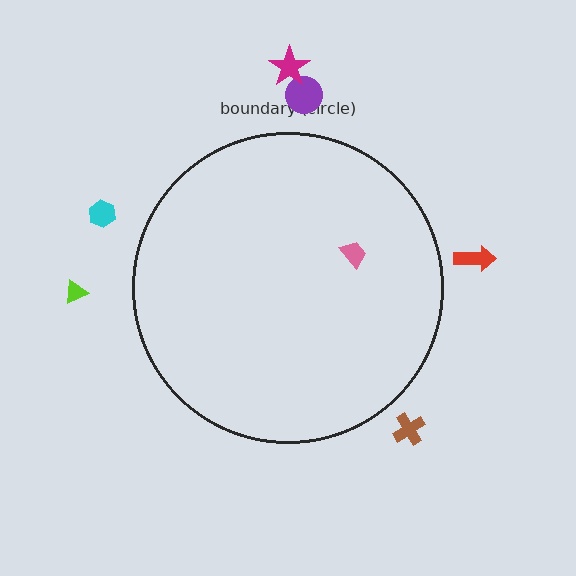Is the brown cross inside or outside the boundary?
Outside.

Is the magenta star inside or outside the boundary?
Outside.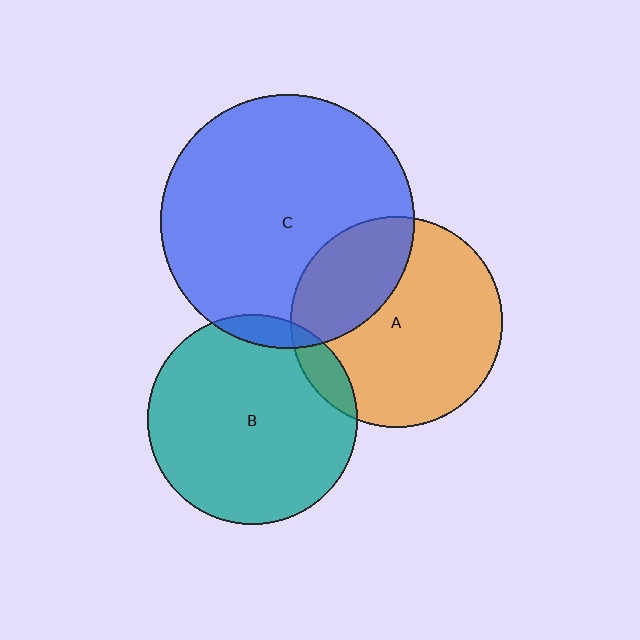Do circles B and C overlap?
Yes.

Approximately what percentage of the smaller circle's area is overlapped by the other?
Approximately 5%.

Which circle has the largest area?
Circle C (blue).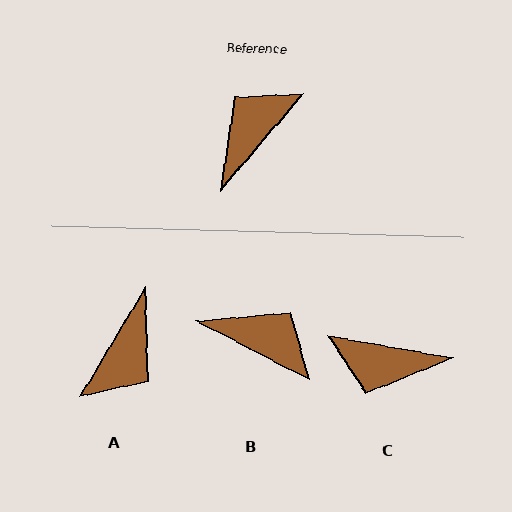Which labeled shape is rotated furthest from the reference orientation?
A, about 170 degrees away.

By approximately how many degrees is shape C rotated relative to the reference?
Approximately 120 degrees counter-clockwise.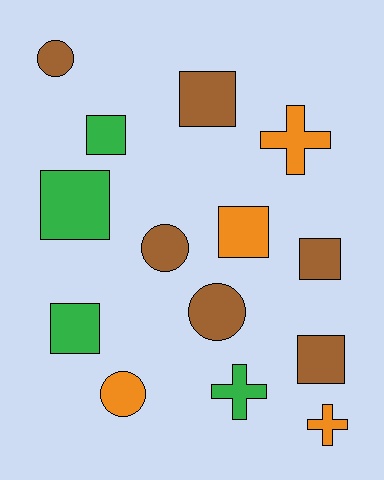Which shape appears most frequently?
Square, with 7 objects.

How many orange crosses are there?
There are 2 orange crosses.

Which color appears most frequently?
Brown, with 6 objects.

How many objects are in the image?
There are 14 objects.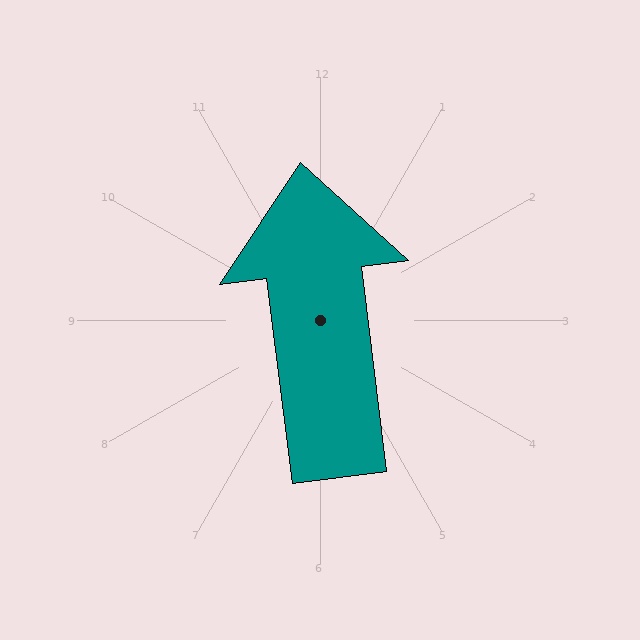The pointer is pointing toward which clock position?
Roughly 12 o'clock.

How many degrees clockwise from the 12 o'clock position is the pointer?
Approximately 353 degrees.